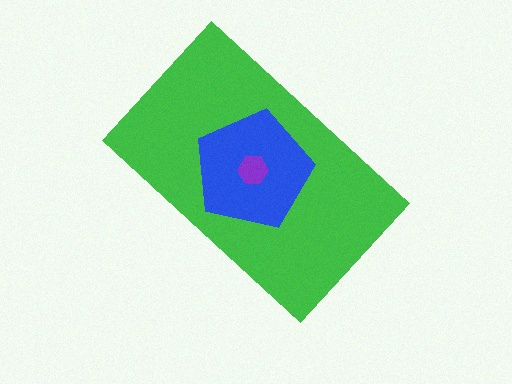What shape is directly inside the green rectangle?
The blue pentagon.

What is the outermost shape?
The green rectangle.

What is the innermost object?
The purple hexagon.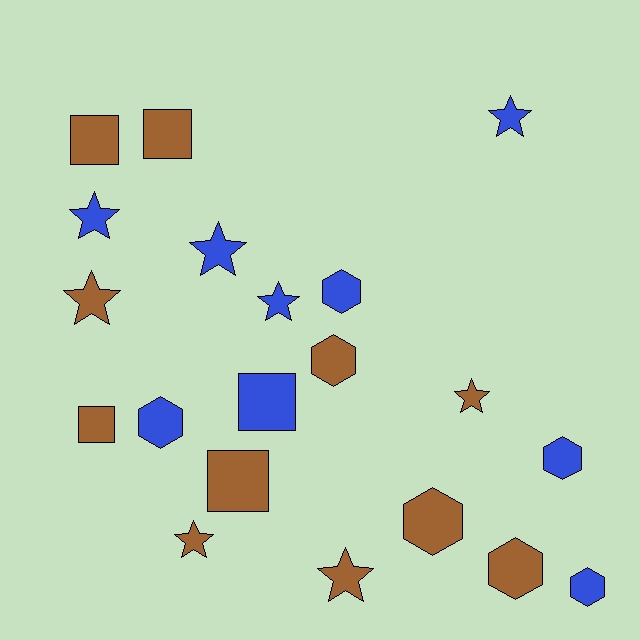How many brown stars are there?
There are 4 brown stars.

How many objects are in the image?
There are 20 objects.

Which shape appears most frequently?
Star, with 8 objects.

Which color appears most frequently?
Brown, with 11 objects.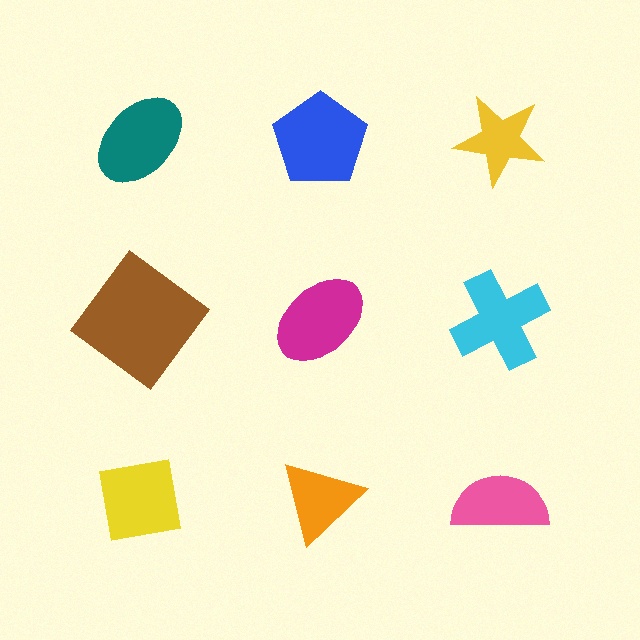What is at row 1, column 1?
A teal ellipse.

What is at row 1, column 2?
A blue pentagon.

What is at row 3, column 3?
A pink semicircle.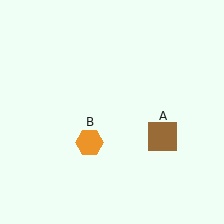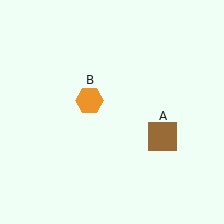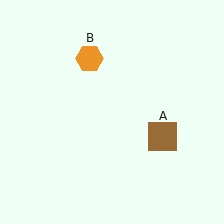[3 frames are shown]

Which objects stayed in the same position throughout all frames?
Brown square (object A) remained stationary.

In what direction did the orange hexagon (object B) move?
The orange hexagon (object B) moved up.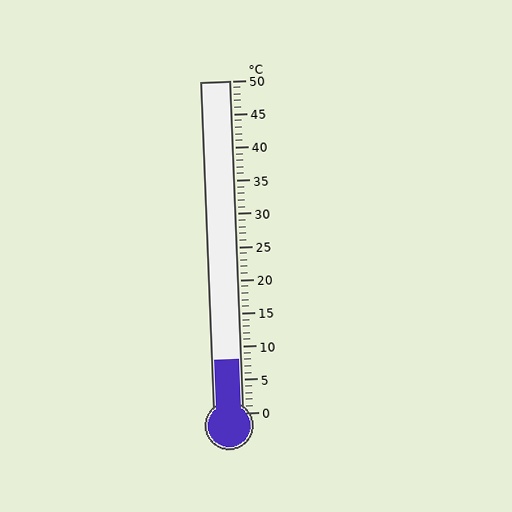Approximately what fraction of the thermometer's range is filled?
The thermometer is filled to approximately 15% of its range.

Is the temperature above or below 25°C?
The temperature is below 25°C.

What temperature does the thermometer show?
The thermometer shows approximately 8°C.